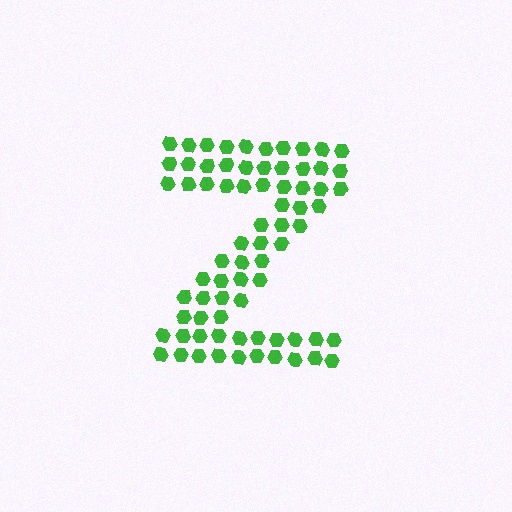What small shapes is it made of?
It is made of small hexagons.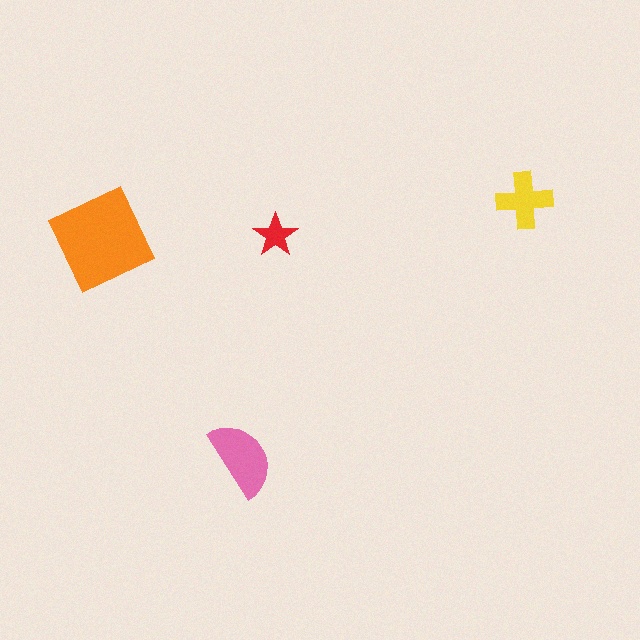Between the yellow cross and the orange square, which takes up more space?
The orange square.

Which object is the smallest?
The red star.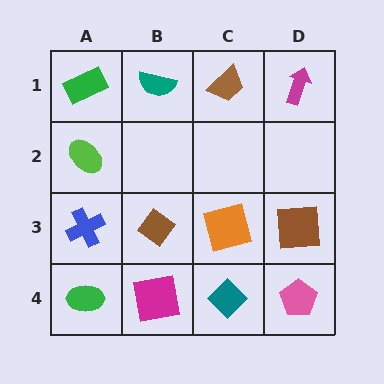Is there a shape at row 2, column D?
No, that cell is empty.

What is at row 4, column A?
A green ellipse.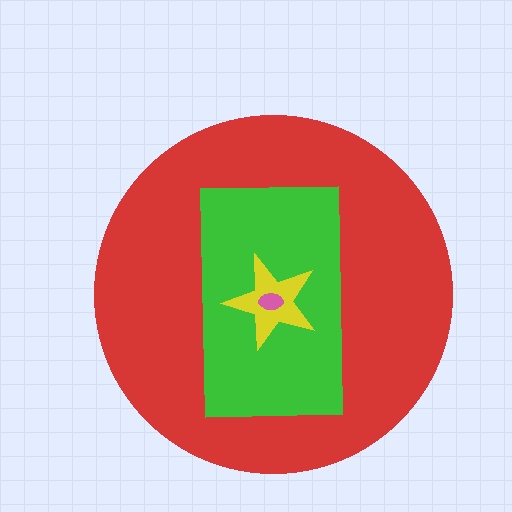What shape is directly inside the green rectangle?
The yellow star.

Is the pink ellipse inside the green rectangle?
Yes.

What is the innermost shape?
The pink ellipse.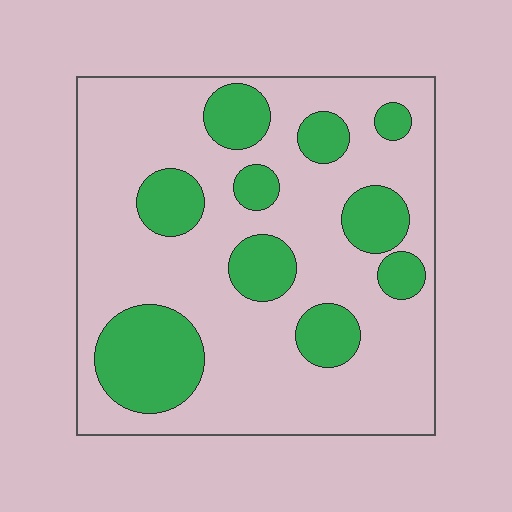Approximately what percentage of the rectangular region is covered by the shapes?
Approximately 25%.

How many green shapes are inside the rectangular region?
10.